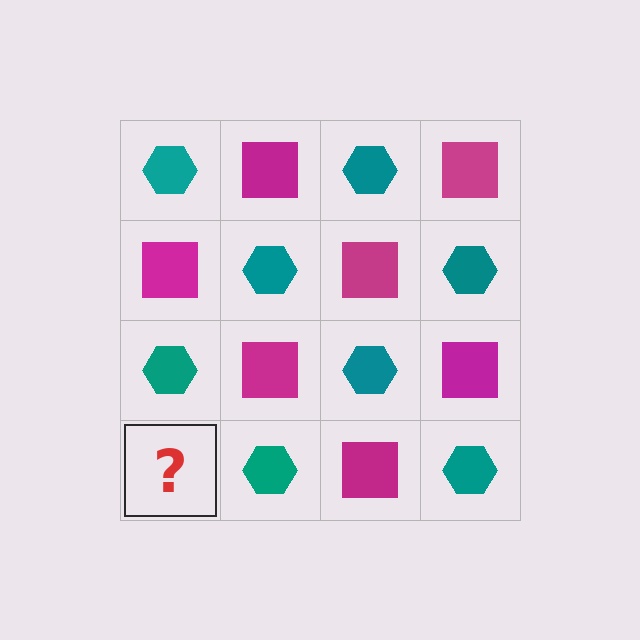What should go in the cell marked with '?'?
The missing cell should contain a magenta square.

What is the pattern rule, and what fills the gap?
The rule is that it alternates teal hexagon and magenta square in a checkerboard pattern. The gap should be filled with a magenta square.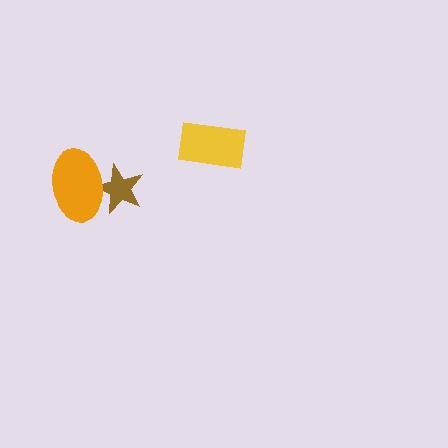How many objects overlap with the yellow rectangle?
0 objects overlap with the yellow rectangle.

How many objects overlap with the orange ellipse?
1 object overlaps with the orange ellipse.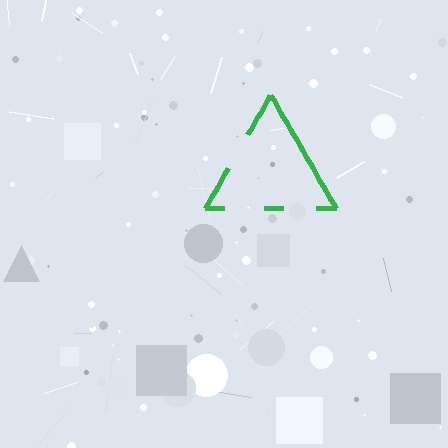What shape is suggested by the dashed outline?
The dashed outline suggests a triangle.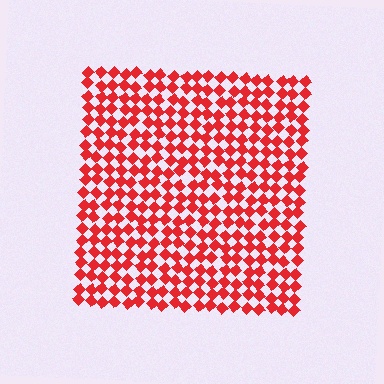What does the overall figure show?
The overall figure shows a square.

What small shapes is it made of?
It is made of small diamonds.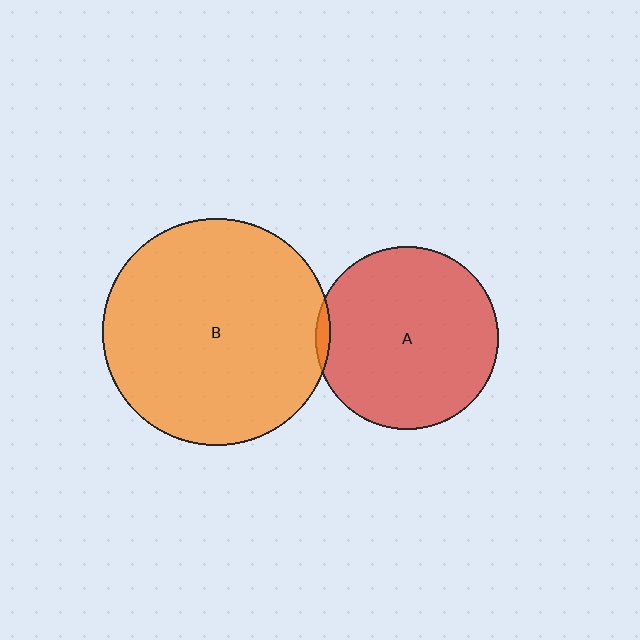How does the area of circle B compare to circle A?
Approximately 1.5 times.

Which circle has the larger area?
Circle B (orange).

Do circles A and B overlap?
Yes.